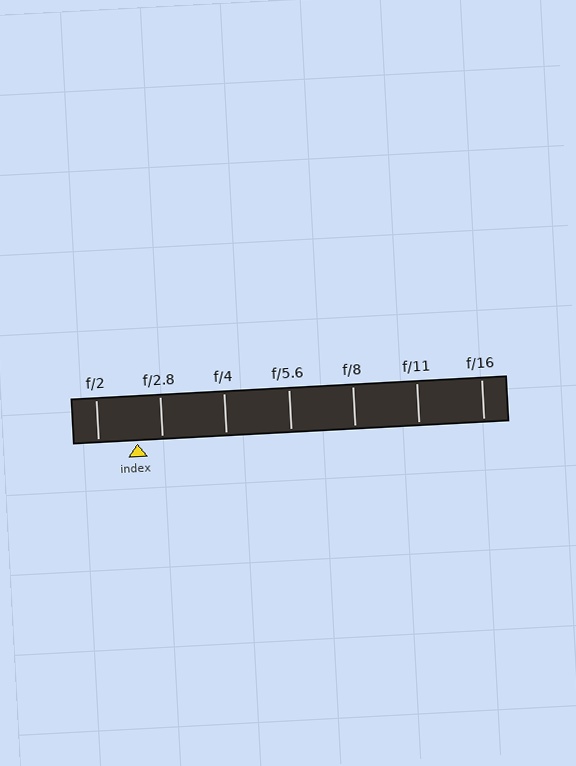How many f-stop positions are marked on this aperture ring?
There are 7 f-stop positions marked.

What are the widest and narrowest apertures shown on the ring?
The widest aperture shown is f/2 and the narrowest is f/16.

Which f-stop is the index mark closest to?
The index mark is closest to f/2.8.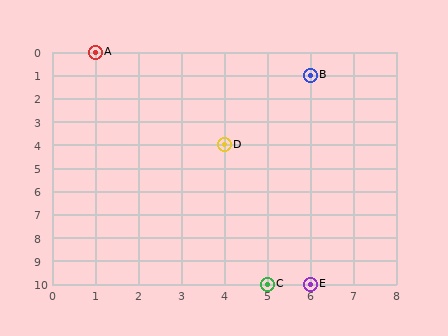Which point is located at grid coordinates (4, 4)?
Point D is at (4, 4).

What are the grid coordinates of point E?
Point E is at grid coordinates (6, 10).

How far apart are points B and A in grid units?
Points B and A are 5 columns and 1 row apart (about 5.1 grid units diagonally).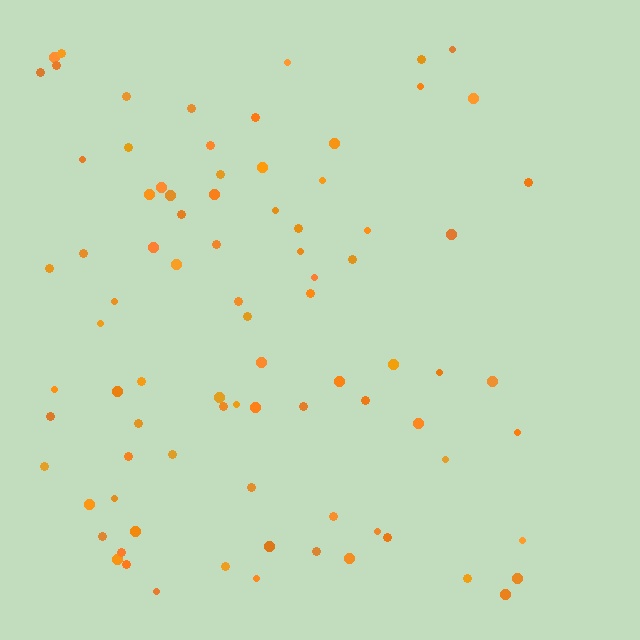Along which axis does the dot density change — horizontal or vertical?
Horizontal.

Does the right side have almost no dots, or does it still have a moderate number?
Still a moderate number, just noticeably fewer than the left.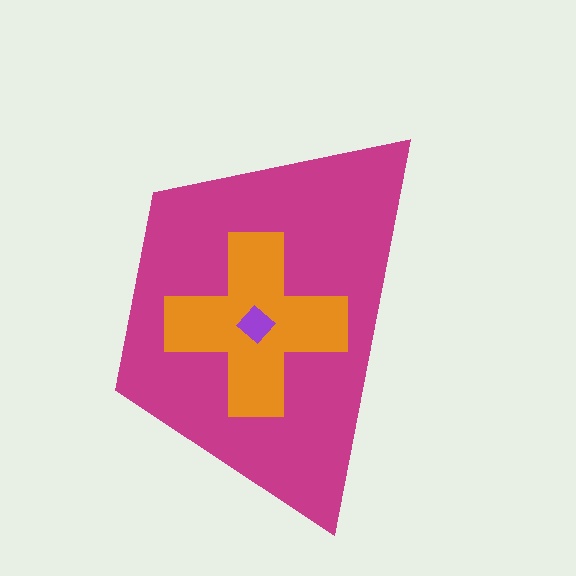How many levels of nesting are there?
3.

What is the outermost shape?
The magenta trapezoid.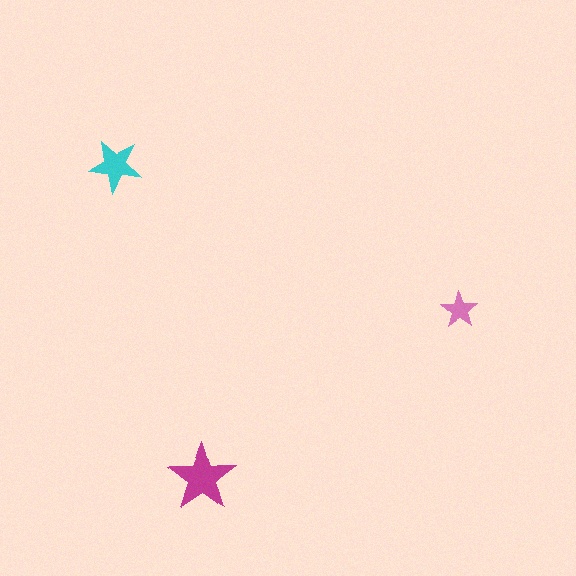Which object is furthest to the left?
The cyan star is leftmost.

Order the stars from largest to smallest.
the magenta one, the cyan one, the pink one.